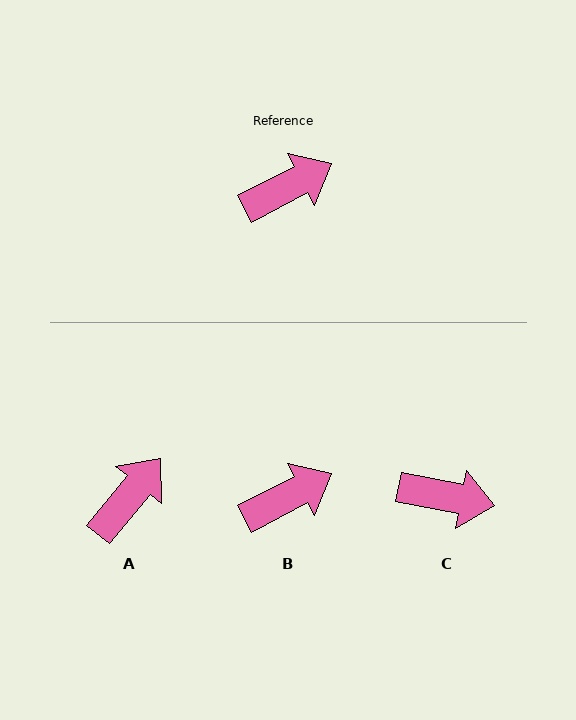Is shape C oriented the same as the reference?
No, it is off by about 38 degrees.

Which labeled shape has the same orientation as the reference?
B.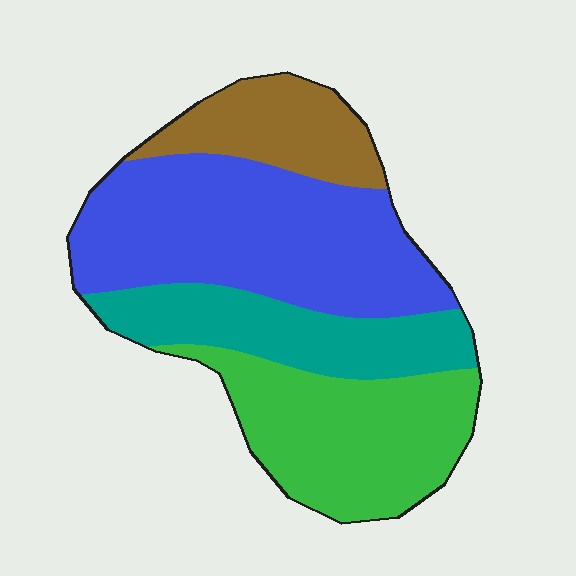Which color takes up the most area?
Blue, at roughly 40%.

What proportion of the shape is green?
Green takes up about one quarter (1/4) of the shape.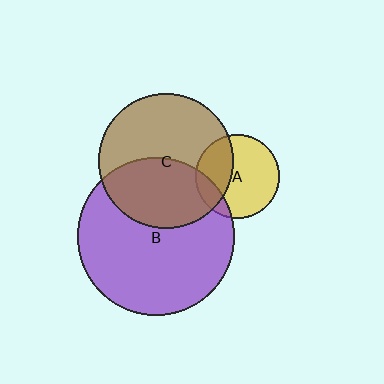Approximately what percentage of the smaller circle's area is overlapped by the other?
Approximately 15%.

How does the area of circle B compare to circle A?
Approximately 3.5 times.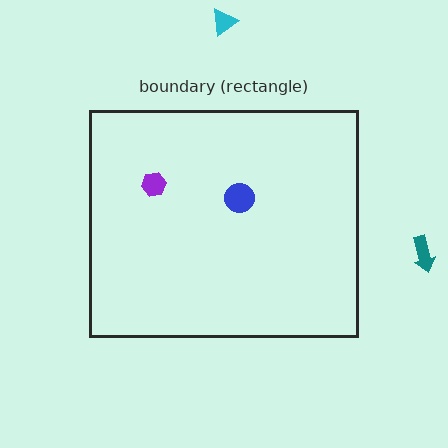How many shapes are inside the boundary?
2 inside, 2 outside.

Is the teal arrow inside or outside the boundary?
Outside.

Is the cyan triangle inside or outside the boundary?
Outside.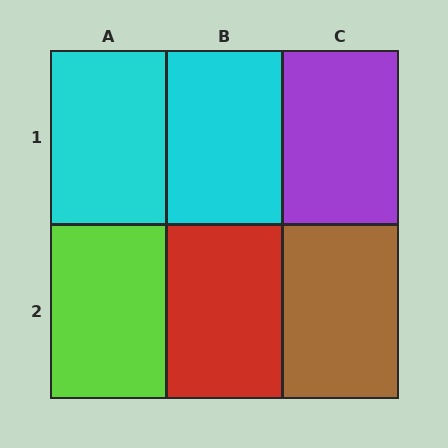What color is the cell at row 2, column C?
Brown.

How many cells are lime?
1 cell is lime.